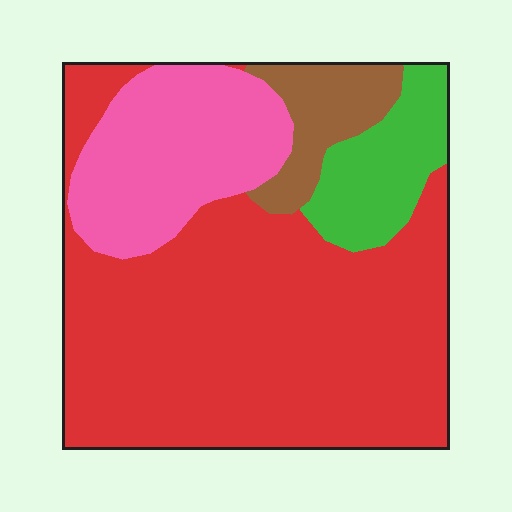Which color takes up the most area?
Red, at roughly 60%.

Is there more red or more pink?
Red.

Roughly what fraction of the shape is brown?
Brown covers around 10% of the shape.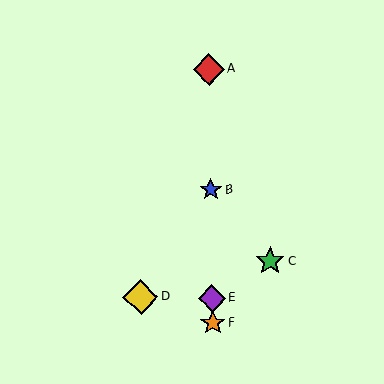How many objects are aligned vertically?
4 objects (A, B, E, F) are aligned vertically.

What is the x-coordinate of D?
Object D is at x≈141.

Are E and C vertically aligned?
No, E is at x≈212 and C is at x≈270.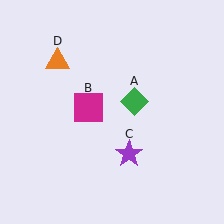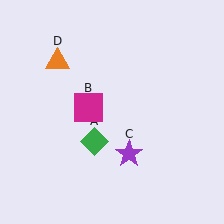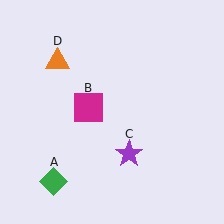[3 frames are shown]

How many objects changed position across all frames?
1 object changed position: green diamond (object A).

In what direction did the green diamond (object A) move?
The green diamond (object A) moved down and to the left.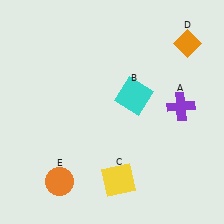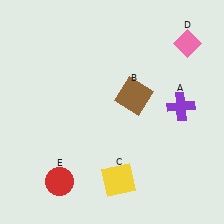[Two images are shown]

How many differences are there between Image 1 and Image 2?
There are 3 differences between the two images.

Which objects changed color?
B changed from cyan to brown. D changed from orange to pink. E changed from orange to red.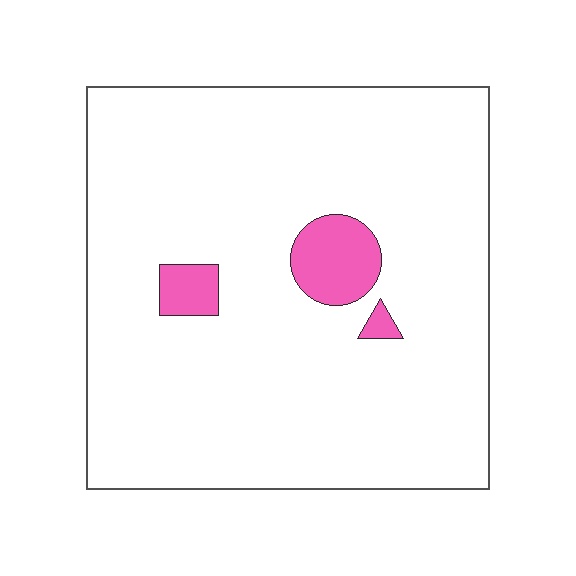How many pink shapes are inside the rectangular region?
3.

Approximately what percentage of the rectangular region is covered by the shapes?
Approximately 5%.